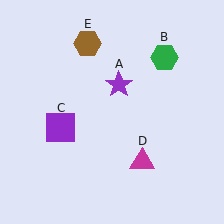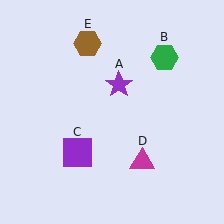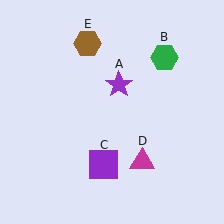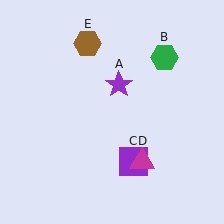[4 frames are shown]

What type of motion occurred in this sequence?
The purple square (object C) rotated counterclockwise around the center of the scene.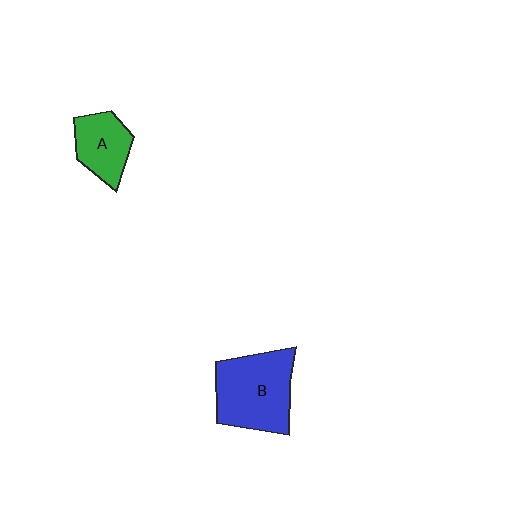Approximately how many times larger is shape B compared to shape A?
Approximately 1.7 times.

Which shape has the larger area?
Shape B (blue).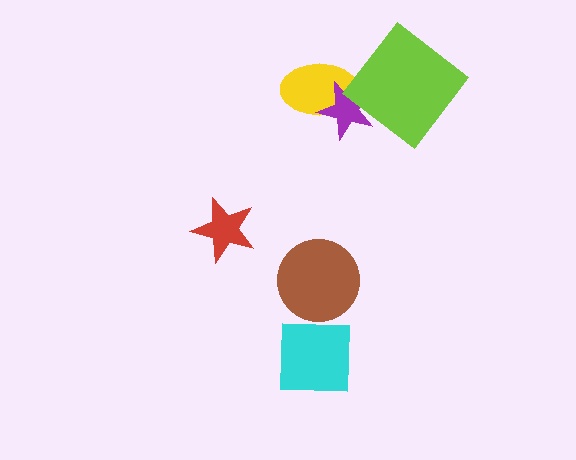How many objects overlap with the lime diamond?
1 object overlaps with the lime diamond.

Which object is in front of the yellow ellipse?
The purple star is in front of the yellow ellipse.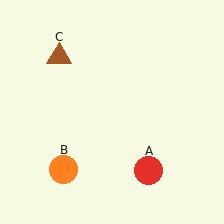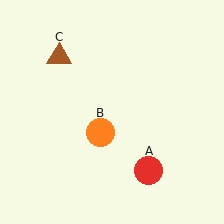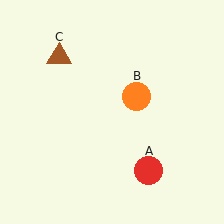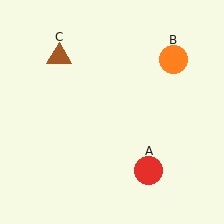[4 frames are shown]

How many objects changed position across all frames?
1 object changed position: orange circle (object B).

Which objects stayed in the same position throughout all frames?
Red circle (object A) and brown triangle (object C) remained stationary.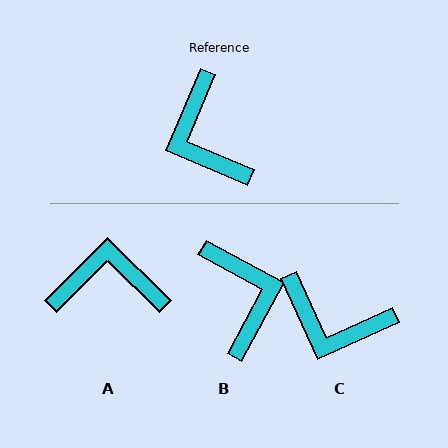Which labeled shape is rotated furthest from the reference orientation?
B, about 175 degrees away.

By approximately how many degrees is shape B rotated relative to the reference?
Approximately 175 degrees counter-clockwise.